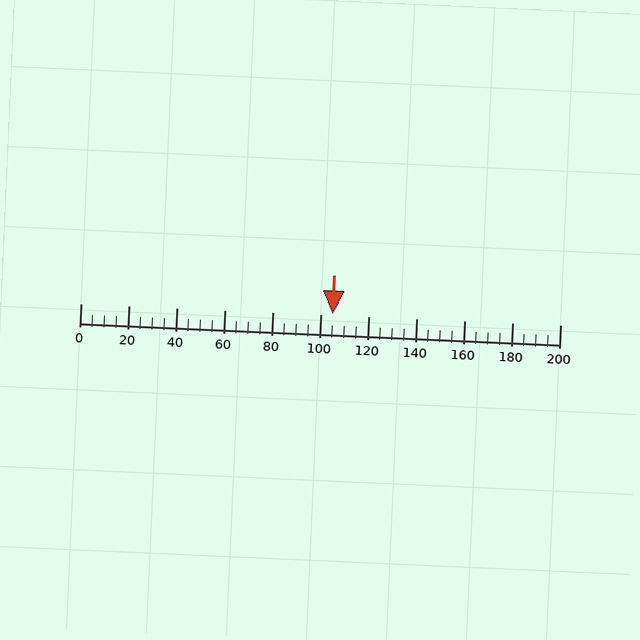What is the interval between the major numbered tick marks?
The major tick marks are spaced 20 units apart.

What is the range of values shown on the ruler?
The ruler shows values from 0 to 200.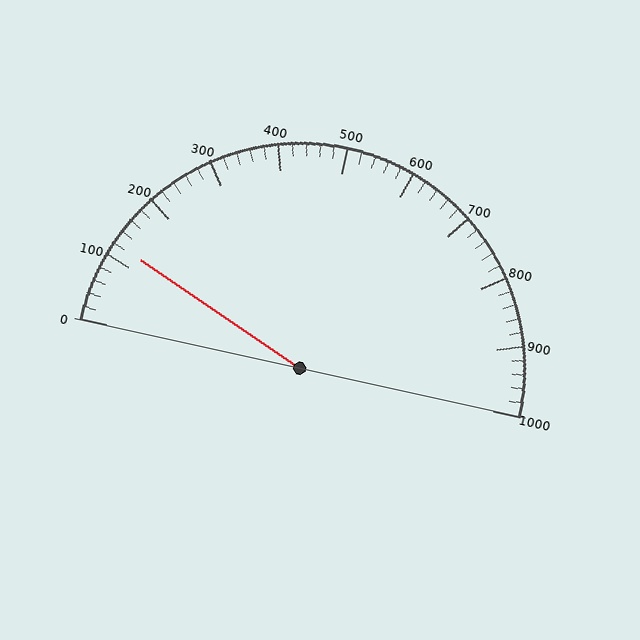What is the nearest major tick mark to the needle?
The nearest major tick mark is 100.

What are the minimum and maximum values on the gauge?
The gauge ranges from 0 to 1000.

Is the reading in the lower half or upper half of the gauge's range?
The reading is in the lower half of the range (0 to 1000).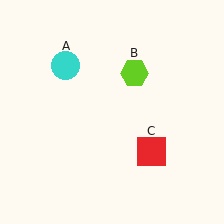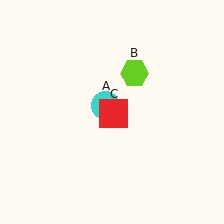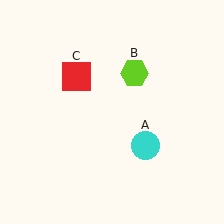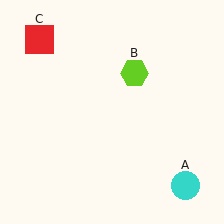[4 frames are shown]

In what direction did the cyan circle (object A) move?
The cyan circle (object A) moved down and to the right.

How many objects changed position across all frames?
2 objects changed position: cyan circle (object A), red square (object C).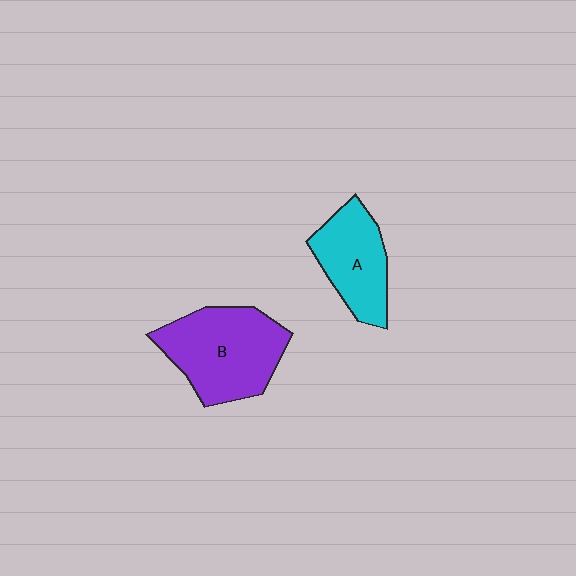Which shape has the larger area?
Shape B (purple).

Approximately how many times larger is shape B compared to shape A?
Approximately 1.4 times.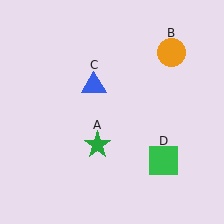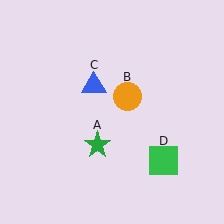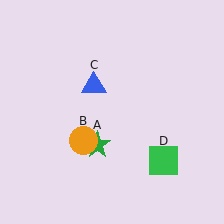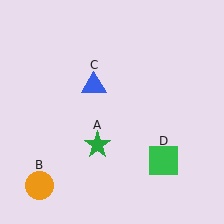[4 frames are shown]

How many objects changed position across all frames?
1 object changed position: orange circle (object B).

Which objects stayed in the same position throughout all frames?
Green star (object A) and blue triangle (object C) and green square (object D) remained stationary.